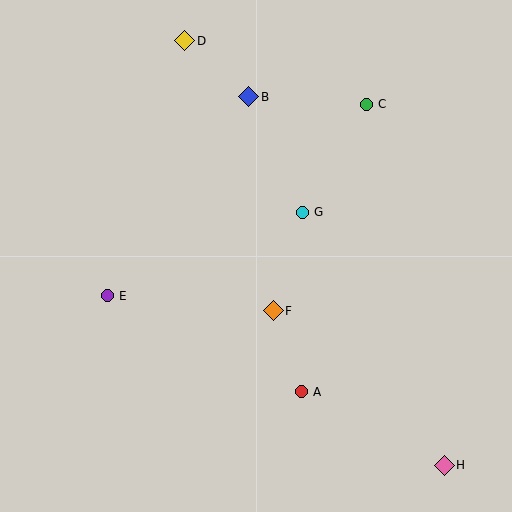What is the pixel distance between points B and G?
The distance between B and G is 127 pixels.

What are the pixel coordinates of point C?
Point C is at (366, 104).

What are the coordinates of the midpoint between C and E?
The midpoint between C and E is at (237, 200).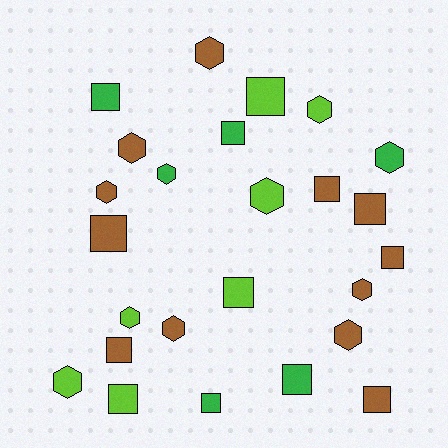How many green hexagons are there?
There are 2 green hexagons.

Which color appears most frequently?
Brown, with 12 objects.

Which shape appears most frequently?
Square, with 13 objects.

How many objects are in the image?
There are 25 objects.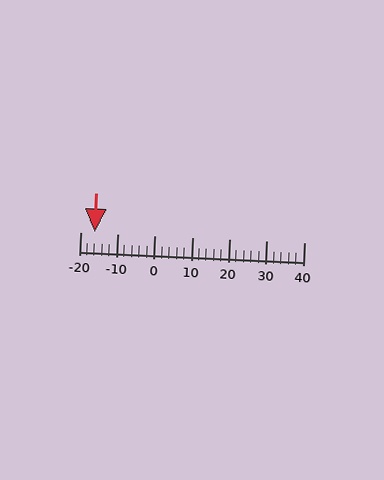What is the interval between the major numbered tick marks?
The major tick marks are spaced 10 units apart.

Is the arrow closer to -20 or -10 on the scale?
The arrow is closer to -20.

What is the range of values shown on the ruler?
The ruler shows values from -20 to 40.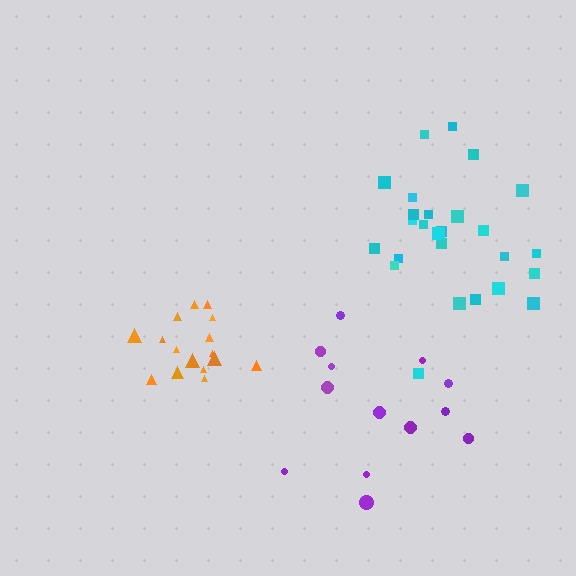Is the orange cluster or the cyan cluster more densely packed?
Orange.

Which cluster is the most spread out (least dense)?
Purple.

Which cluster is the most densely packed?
Orange.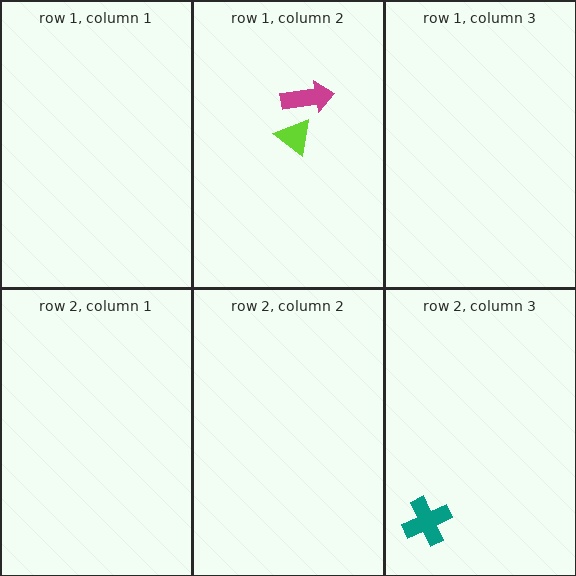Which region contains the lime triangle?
The row 1, column 2 region.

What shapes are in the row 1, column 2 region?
The magenta arrow, the lime triangle.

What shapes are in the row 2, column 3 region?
The teal cross.